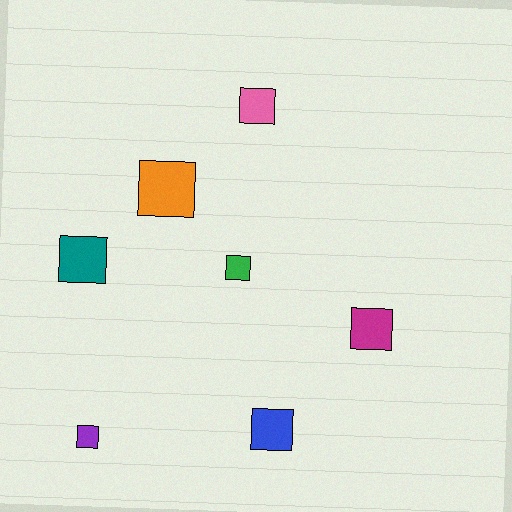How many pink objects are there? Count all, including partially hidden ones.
There is 1 pink object.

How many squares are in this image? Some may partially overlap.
There are 7 squares.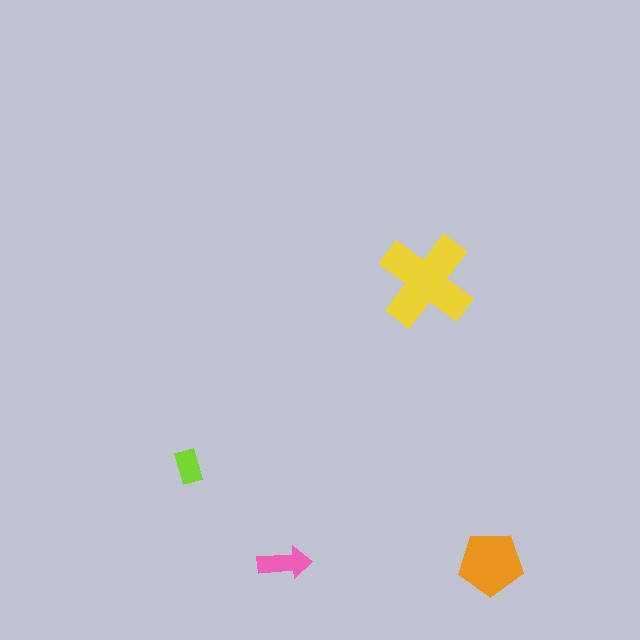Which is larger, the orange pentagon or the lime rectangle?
The orange pentagon.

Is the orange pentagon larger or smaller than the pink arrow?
Larger.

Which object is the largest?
The yellow cross.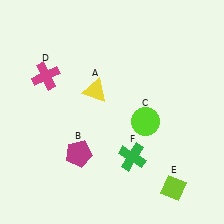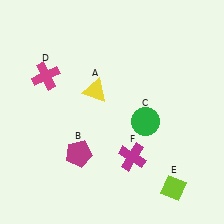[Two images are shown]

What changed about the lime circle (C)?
In Image 1, C is lime. In Image 2, it changed to green.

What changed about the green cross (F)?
In Image 1, F is green. In Image 2, it changed to magenta.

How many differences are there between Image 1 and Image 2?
There are 2 differences between the two images.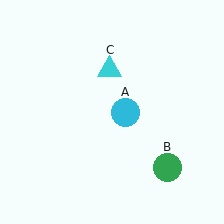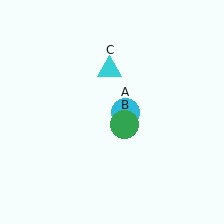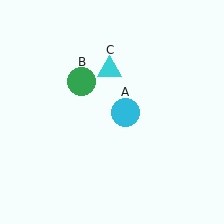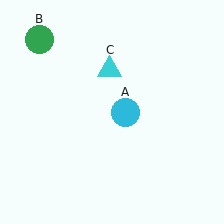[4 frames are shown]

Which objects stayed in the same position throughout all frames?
Cyan circle (object A) and cyan triangle (object C) remained stationary.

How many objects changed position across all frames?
1 object changed position: green circle (object B).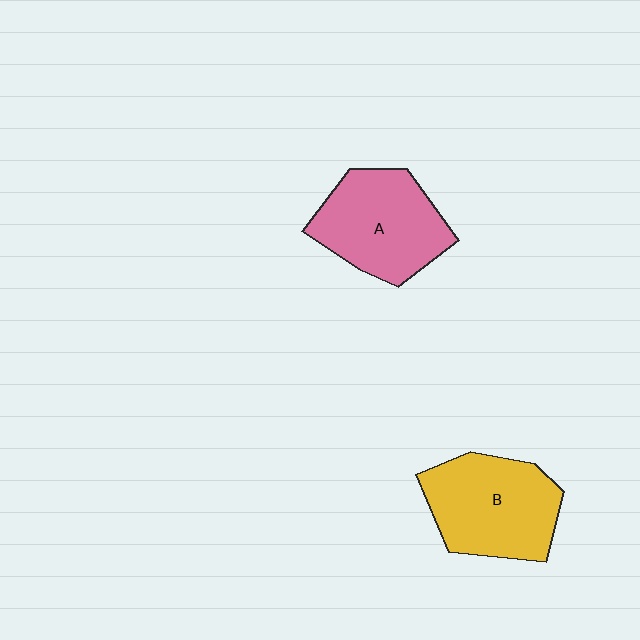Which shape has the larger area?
Shape B (yellow).